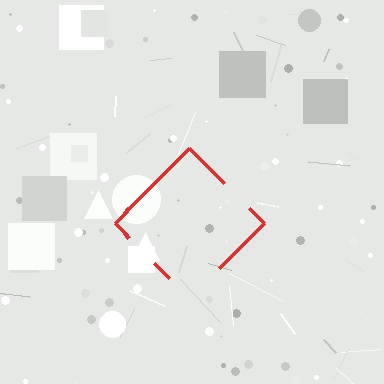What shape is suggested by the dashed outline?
The dashed outline suggests a diamond.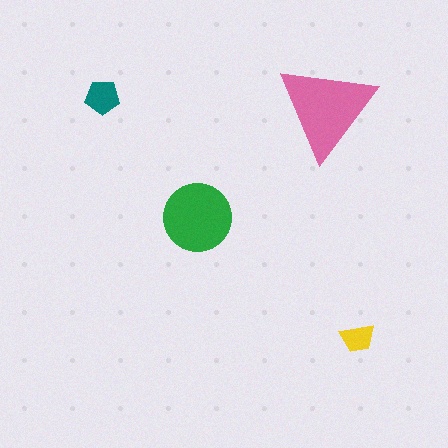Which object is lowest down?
The yellow trapezoid is bottommost.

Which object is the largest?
The pink triangle.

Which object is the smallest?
The yellow trapezoid.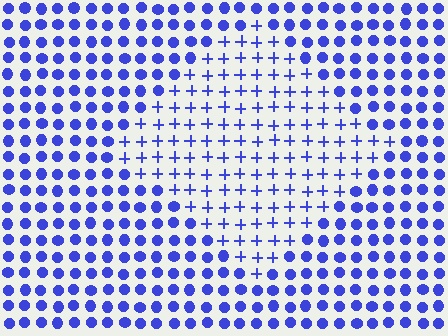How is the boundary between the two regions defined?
The boundary is defined by a change in element shape: plus signs inside vs. circles outside. All elements share the same color and spacing.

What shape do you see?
I see a diamond.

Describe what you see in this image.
The image is filled with small blue elements arranged in a uniform grid. A diamond-shaped region contains plus signs, while the surrounding area contains circles. The boundary is defined purely by the change in element shape.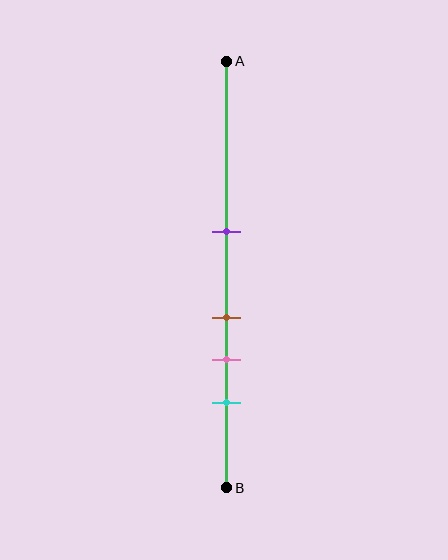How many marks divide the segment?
There are 4 marks dividing the segment.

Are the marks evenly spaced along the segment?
No, the marks are not evenly spaced.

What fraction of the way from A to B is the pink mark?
The pink mark is approximately 70% (0.7) of the way from A to B.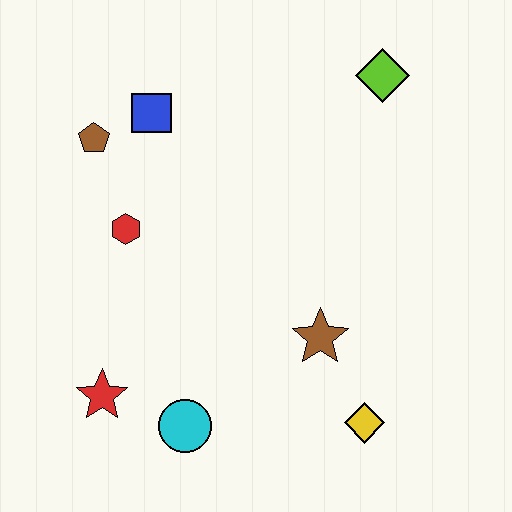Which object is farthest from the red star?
The lime diamond is farthest from the red star.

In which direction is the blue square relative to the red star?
The blue square is above the red star.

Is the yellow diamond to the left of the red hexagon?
No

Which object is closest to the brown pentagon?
The blue square is closest to the brown pentagon.